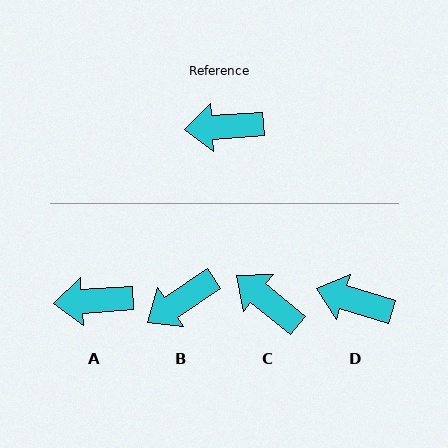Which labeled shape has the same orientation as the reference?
A.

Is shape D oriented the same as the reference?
No, it is off by about 21 degrees.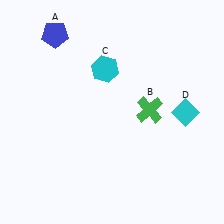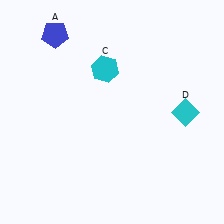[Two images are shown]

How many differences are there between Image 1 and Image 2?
There is 1 difference between the two images.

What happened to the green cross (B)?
The green cross (B) was removed in Image 2. It was in the top-right area of Image 1.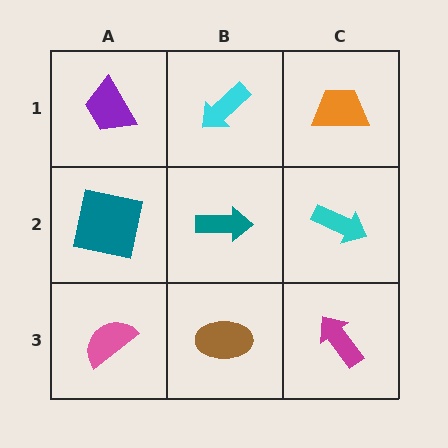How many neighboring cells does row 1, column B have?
3.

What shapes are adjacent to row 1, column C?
A cyan arrow (row 2, column C), a cyan arrow (row 1, column B).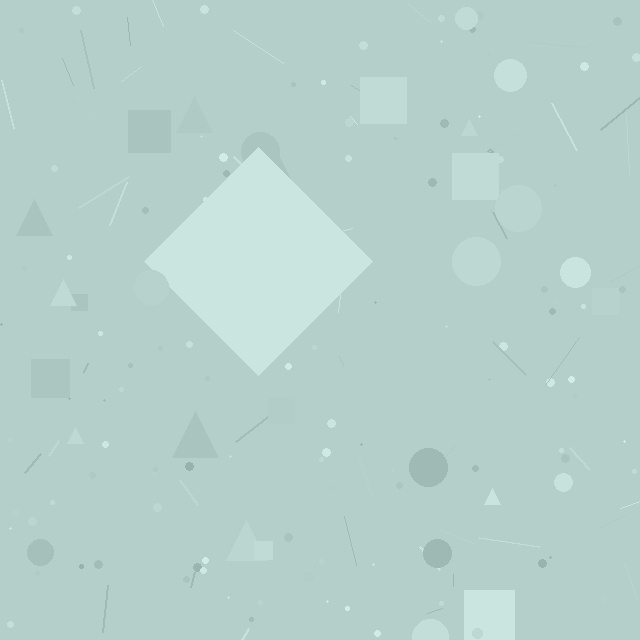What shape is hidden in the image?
A diamond is hidden in the image.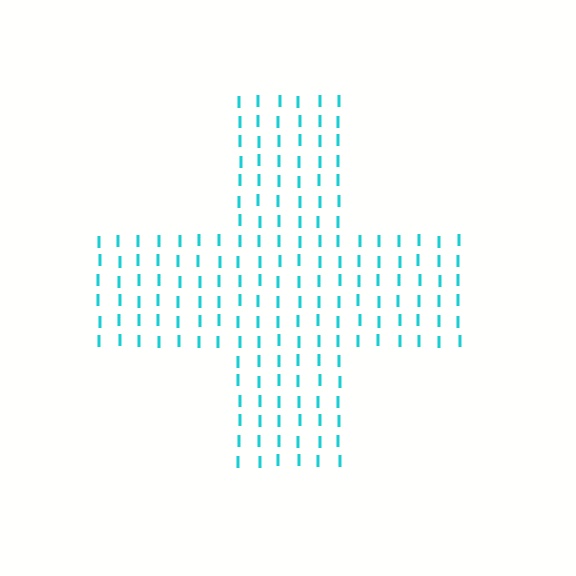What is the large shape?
The large shape is a cross.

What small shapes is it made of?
It is made of small letter I's.